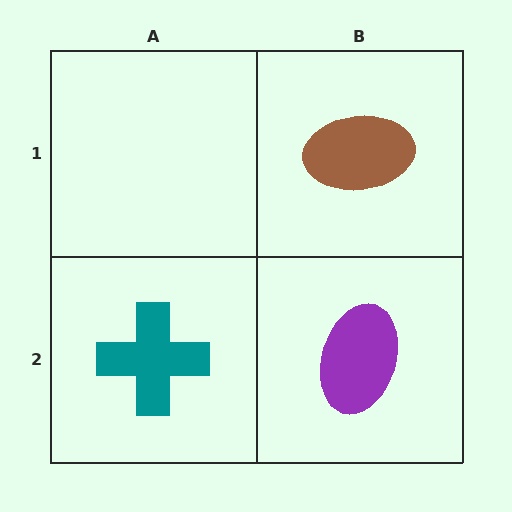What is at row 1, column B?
A brown ellipse.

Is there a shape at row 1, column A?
No, that cell is empty.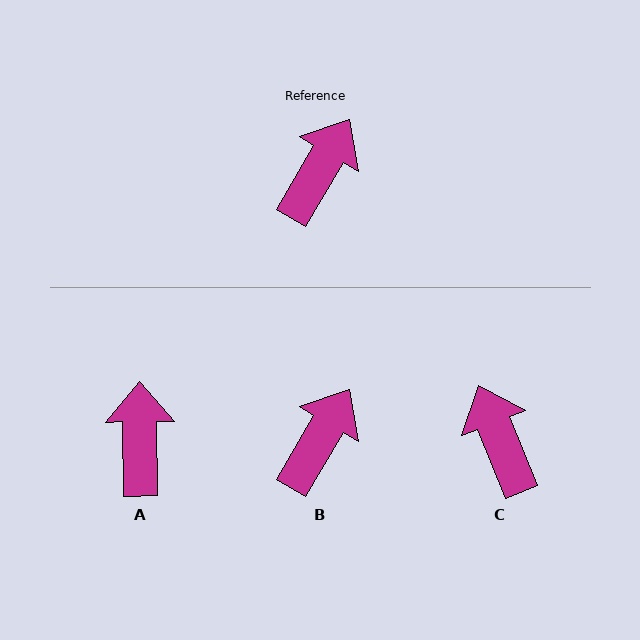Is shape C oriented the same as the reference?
No, it is off by about 52 degrees.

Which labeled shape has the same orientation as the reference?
B.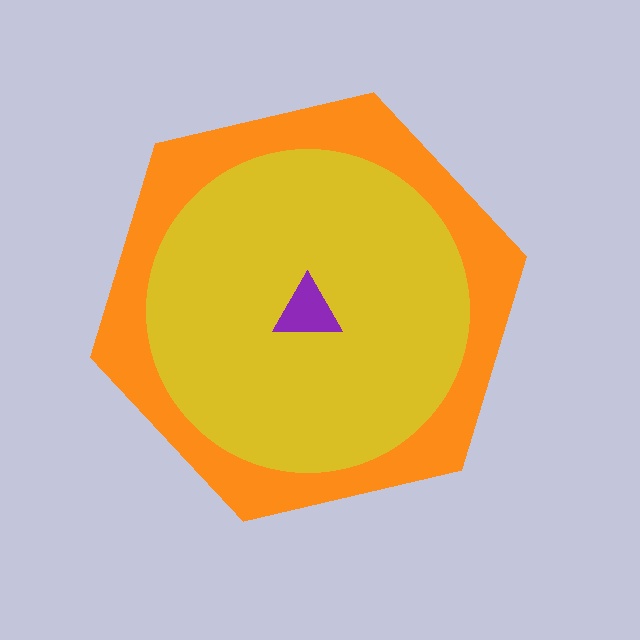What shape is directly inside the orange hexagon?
The yellow circle.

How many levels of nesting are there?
3.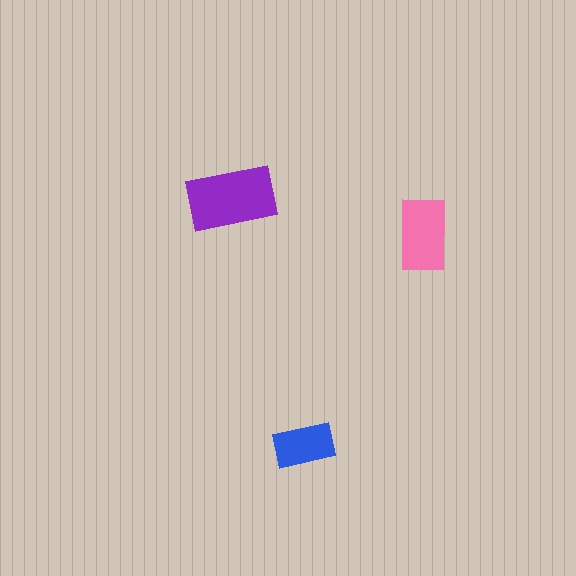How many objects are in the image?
There are 3 objects in the image.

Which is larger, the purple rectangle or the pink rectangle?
The purple one.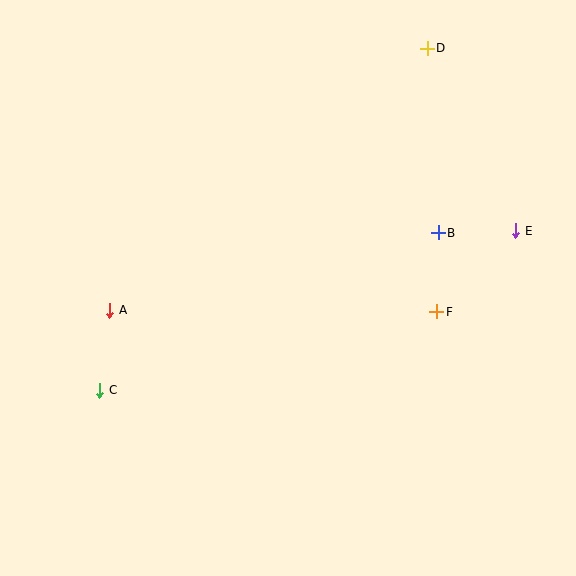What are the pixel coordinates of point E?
Point E is at (516, 231).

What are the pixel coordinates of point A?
Point A is at (110, 310).